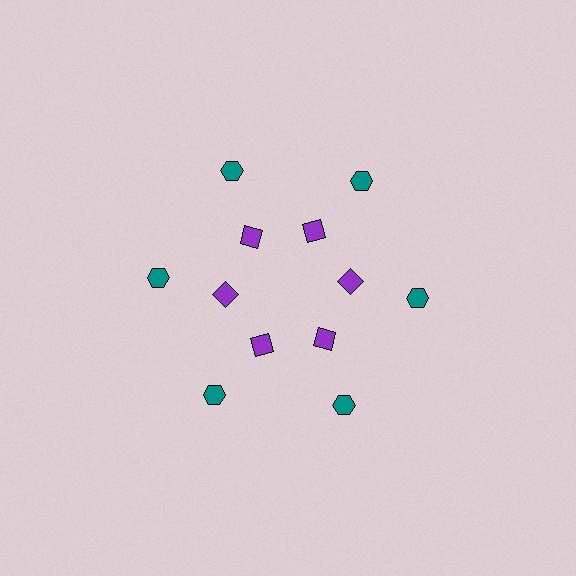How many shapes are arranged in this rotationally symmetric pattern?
There are 12 shapes, arranged in 6 groups of 2.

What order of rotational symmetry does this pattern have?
This pattern has 6-fold rotational symmetry.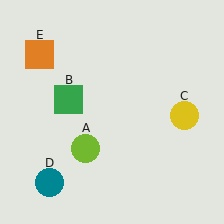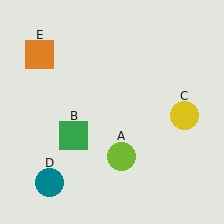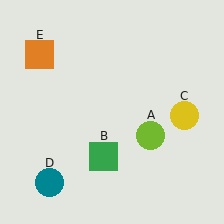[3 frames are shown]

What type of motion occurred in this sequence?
The lime circle (object A), green square (object B) rotated counterclockwise around the center of the scene.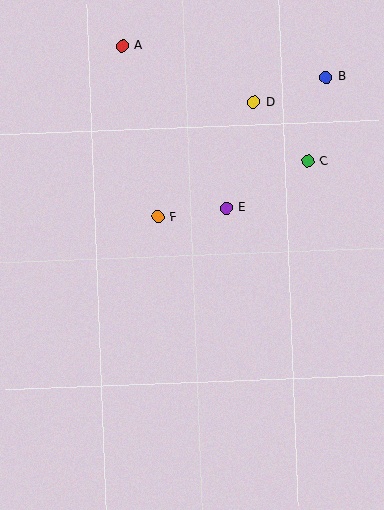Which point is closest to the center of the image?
Point F at (158, 217) is closest to the center.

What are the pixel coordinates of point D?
Point D is at (254, 102).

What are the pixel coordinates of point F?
Point F is at (158, 217).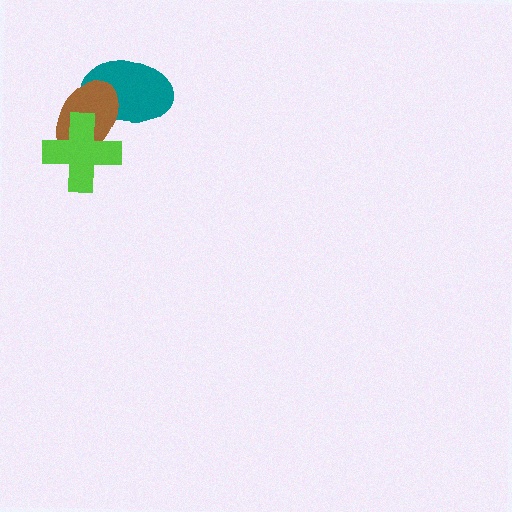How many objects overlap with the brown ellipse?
2 objects overlap with the brown ellipse.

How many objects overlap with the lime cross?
2 objects overlap with the lime cross.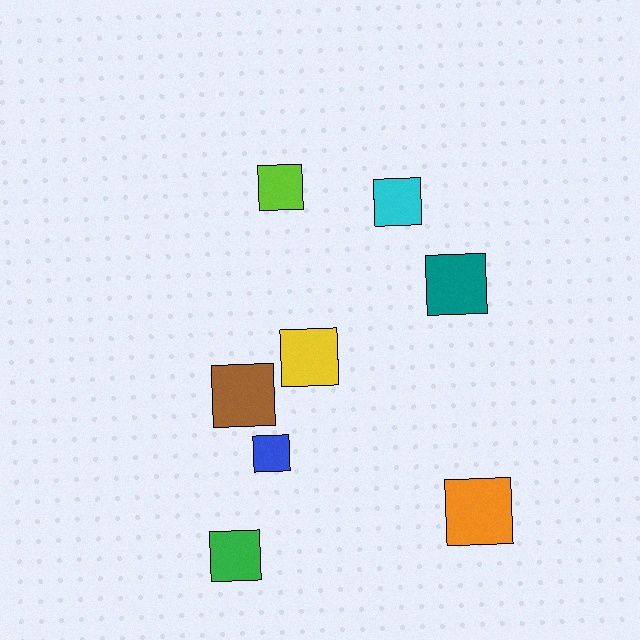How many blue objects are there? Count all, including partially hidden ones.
There is 1 blue object.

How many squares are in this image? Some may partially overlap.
There are 8 squares.